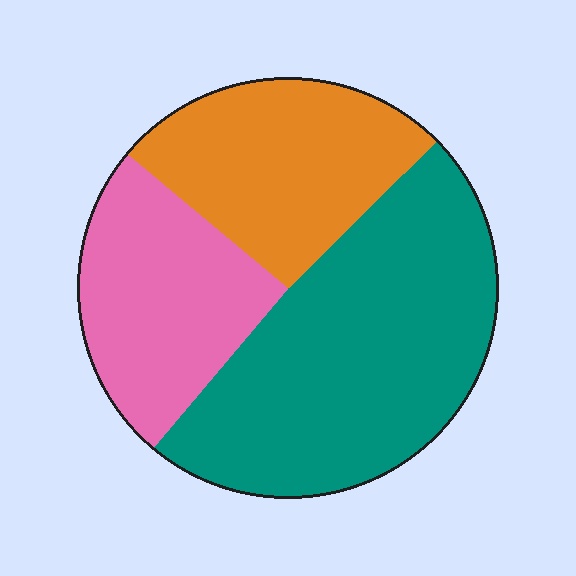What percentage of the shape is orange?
Orange takes up between a sixth and a third of the shape.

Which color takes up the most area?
Teal, at roughly 50%.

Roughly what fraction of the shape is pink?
Pink takes up between a sixth and a third of the shape.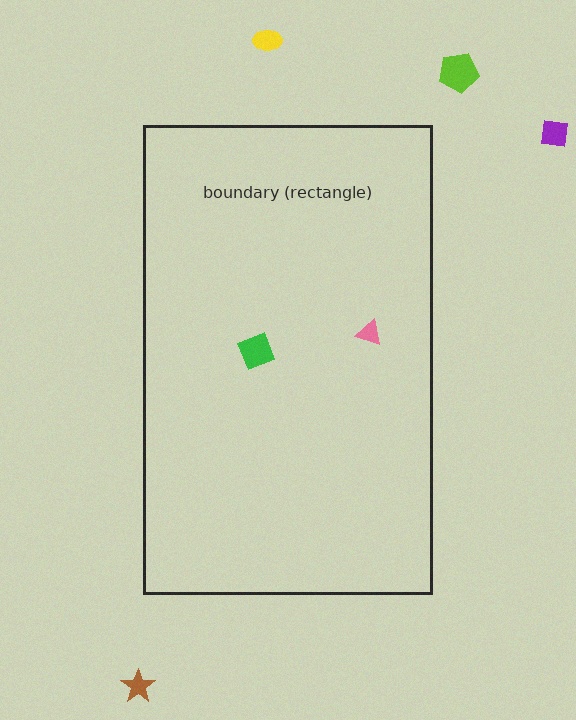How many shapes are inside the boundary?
2 inside, 4 outside.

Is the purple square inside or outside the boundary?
Outside.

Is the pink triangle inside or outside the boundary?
Inside.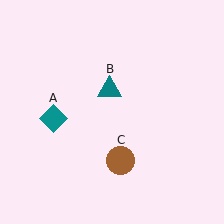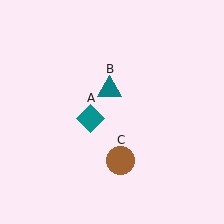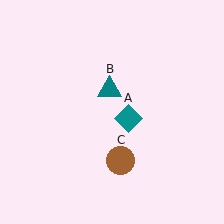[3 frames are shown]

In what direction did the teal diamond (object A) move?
The teal diamond (object A) moved right.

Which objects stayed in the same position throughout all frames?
Teal triangle (object B) and brown circle (object C) remained stationary.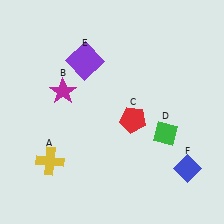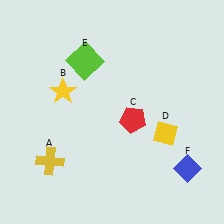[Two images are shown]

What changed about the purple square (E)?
In Image 1, E is purple. In Image 2, it changed to lime.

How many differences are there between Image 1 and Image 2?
There are 3 differences between the two images.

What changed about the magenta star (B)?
In Image 1, B is magenta. In Image 2, it changed to yellow.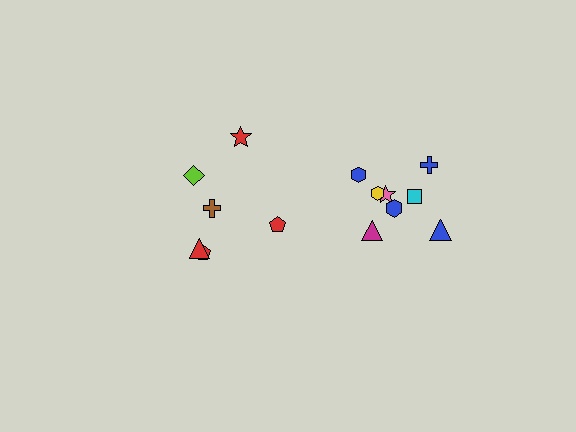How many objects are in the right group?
There are 8 objects.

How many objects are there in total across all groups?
There are 14 objects.